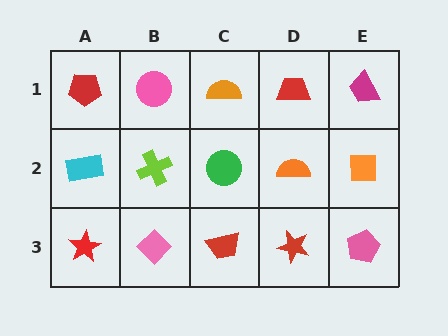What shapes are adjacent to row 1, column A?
A cyan rectangle (row 2, column A), a pink circle (row 1, column B).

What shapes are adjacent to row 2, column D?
A red trapezoid (row 1, column D), a red star (row 3, column D), a green circle (row 2, column C), an orange square (row 2, column E).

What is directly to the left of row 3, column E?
A red star.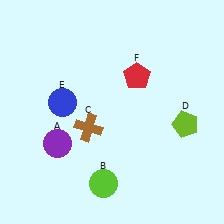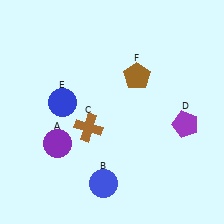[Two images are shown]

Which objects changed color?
B changed from lime to blue. D changed from lime to purple. F changed from red to brown.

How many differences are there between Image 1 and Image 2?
There are 3 differences between the two images.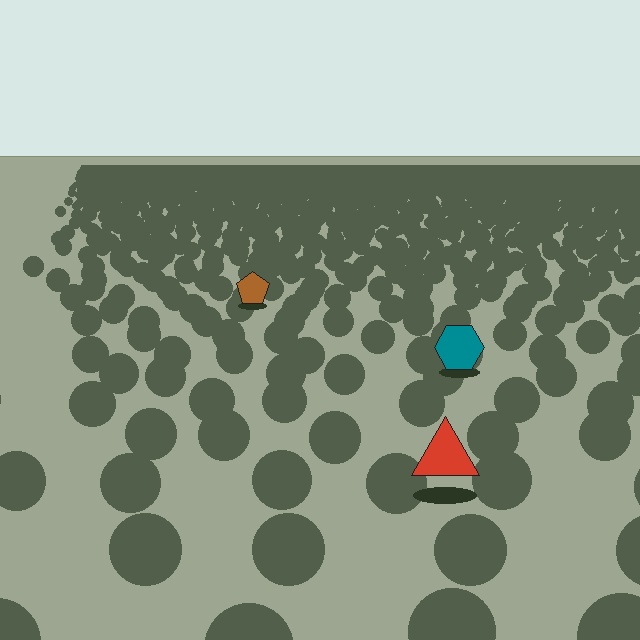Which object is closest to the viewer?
The red triangle is closest. The texture marks near it are larger and more spread out.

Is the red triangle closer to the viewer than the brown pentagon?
Yes. The red triangle is closer — you can tell from the texture gradient: the ground texture is coarser near it.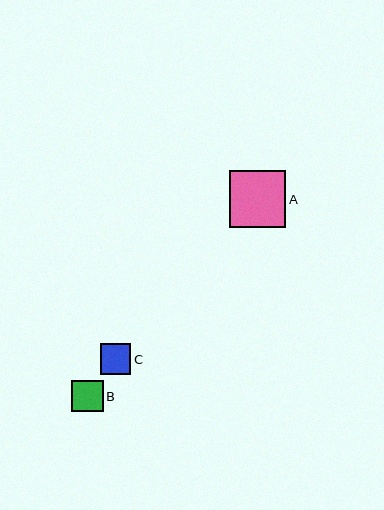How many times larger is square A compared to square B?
Square A is approximately 1.8 times the size of square B.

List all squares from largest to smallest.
From largest to smallest: A, B, C.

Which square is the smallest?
Square C is the smallest with a size of approximately 30 pixels.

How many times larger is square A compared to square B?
Square A is approximately 1.8 times the size of square B.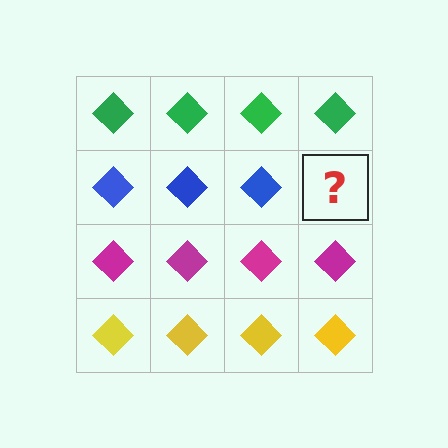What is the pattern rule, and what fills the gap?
The rule is that each row has a consistent color. The gap should be filled with a blue diamond.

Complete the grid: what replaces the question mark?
The question mark should be replaced with a blue diamond.